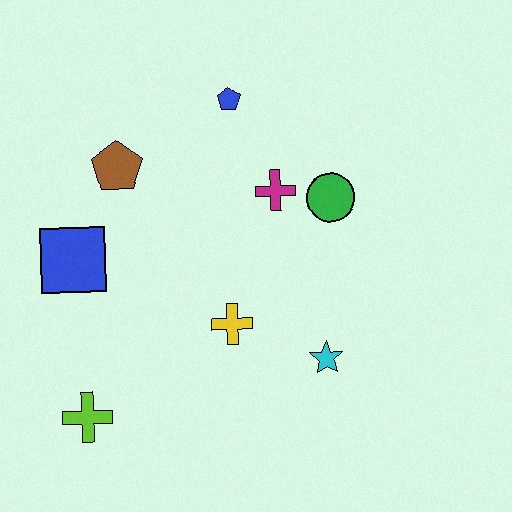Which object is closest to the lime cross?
The blue square is closest to the lime cross.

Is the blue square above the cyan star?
Yes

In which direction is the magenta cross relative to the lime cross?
The magenta cross is above the lime cross.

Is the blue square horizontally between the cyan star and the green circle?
No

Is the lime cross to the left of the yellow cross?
Yes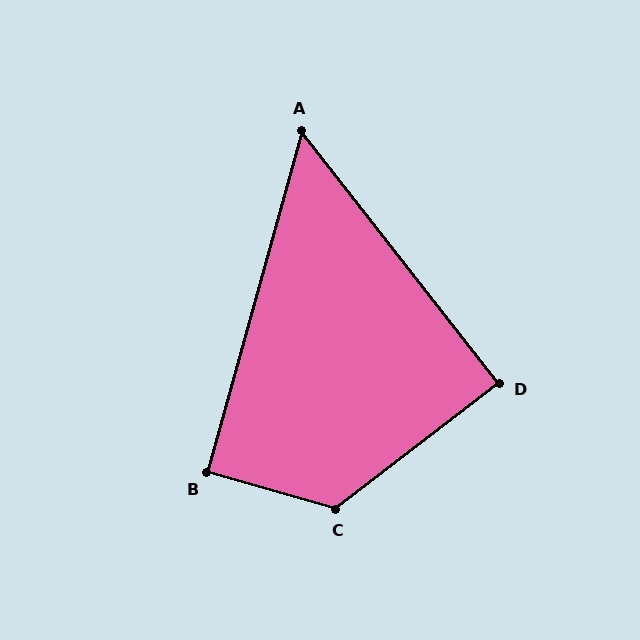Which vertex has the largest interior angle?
C, at approximately 126 degrees.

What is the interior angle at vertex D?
Approximately 90 degrees (approximately right).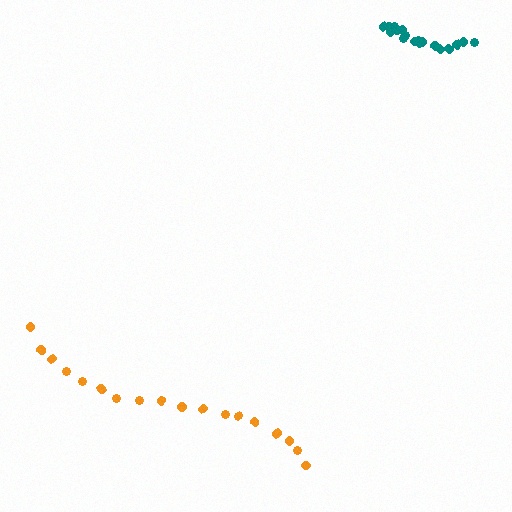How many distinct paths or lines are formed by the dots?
There are 2 distinct paths.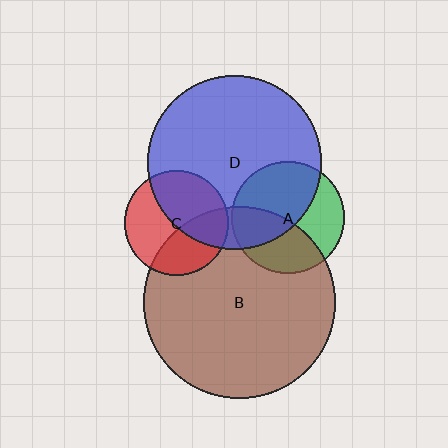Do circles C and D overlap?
Yes.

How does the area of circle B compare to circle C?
Approximately 3.4 times.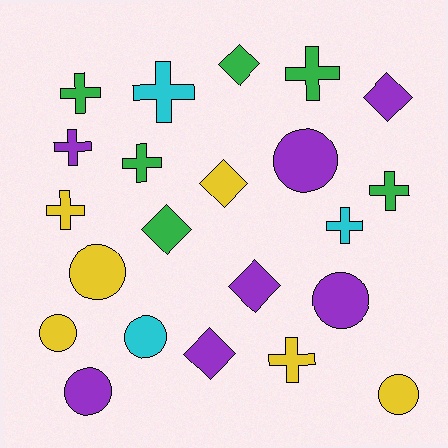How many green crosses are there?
There are 4 green crosses.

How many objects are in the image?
There are 22 objects.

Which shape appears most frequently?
Cross, with 9 objects.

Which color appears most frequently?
Purple, with 7 objects.